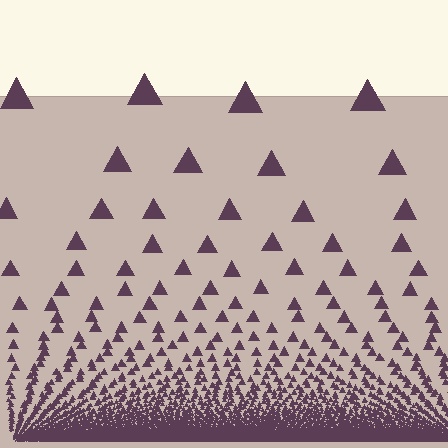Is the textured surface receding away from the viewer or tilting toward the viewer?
The surface appears to tilt toward the viewer. Texture elements get larger and sparser toward the top.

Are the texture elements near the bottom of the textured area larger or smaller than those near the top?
Smaller. The gradient is inverted — elements near the bottom are smaller and denser.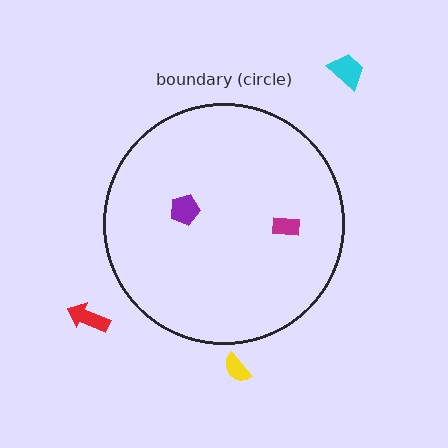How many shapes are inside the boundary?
2 inside, 3 outside.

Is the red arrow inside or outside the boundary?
Outside.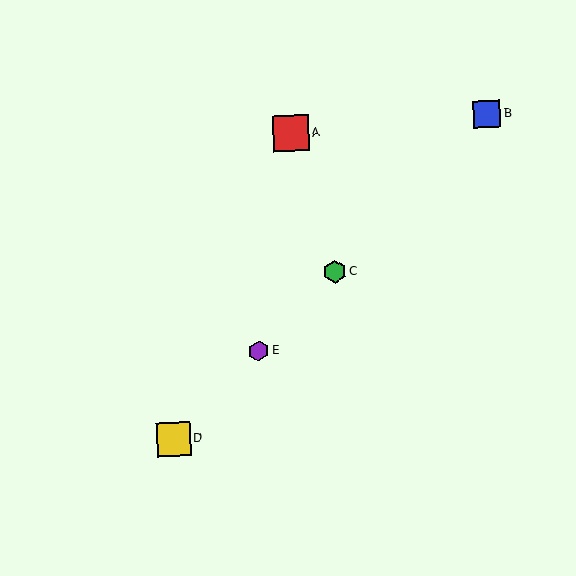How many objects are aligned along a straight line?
4 objects (B, C, D, E) are aligned along a straight line.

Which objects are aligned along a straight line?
Objects B, C, D, E are aligned along a straight line.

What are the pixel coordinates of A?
Object A is at (291, 134).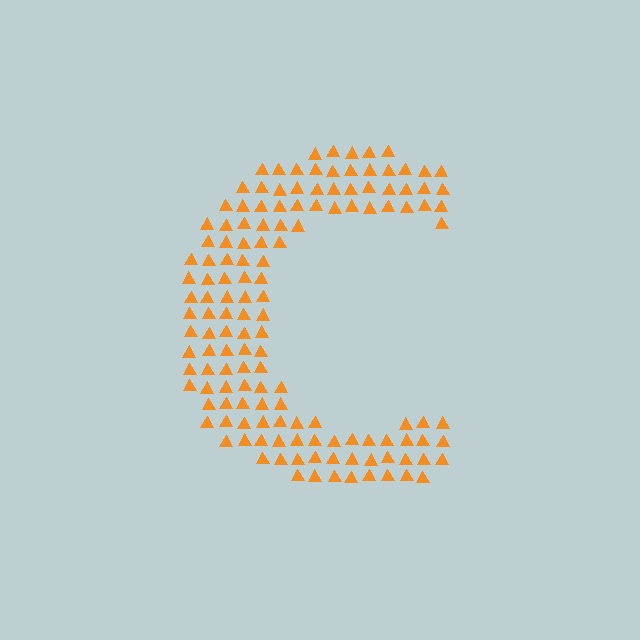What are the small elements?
The small elements are triangles.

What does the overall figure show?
The overall figure shows the letter C.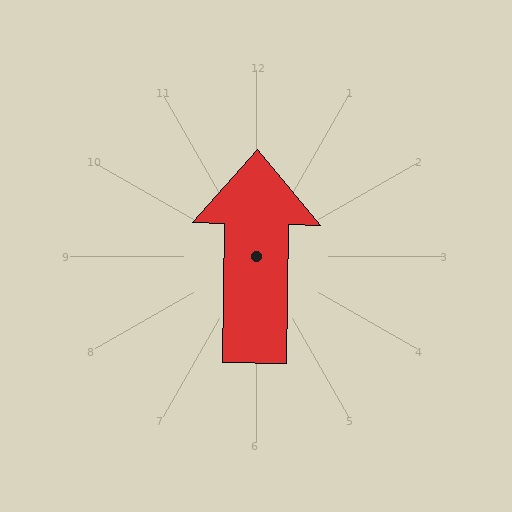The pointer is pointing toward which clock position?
Roughly 12 o'clock.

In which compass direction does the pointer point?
North.